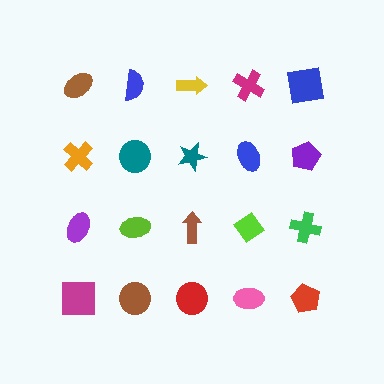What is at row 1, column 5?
A blue square.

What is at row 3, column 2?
A lime ellipse.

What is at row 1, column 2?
A blue semicircle.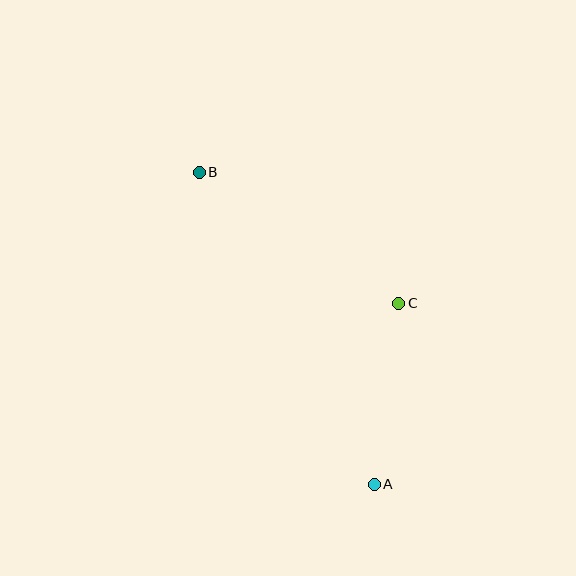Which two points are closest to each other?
Points A and C are closest to each other.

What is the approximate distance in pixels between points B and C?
The distance between B and C is approximately 239 pixels.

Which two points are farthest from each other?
Points A and B are farthest from each other.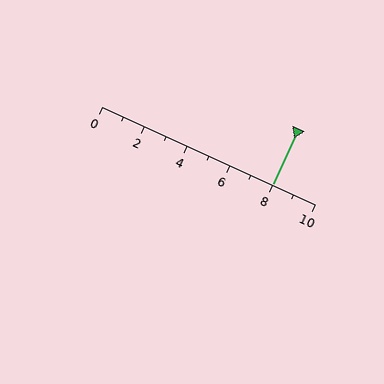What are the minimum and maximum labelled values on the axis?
The axis runs from 0 to 10.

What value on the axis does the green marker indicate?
The marker indicates approximately 8.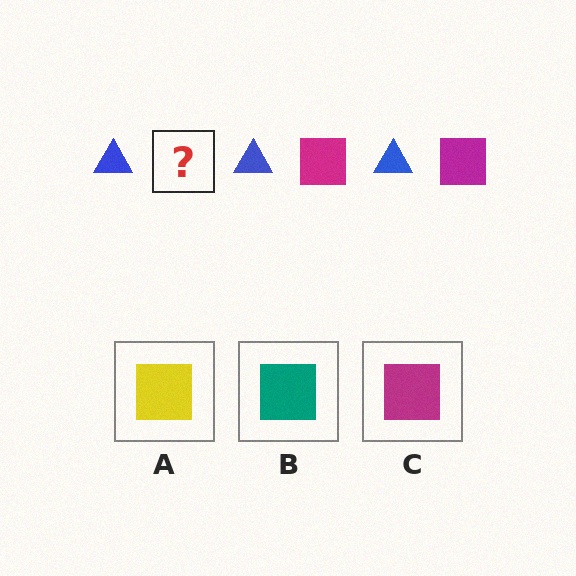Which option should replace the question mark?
Option C.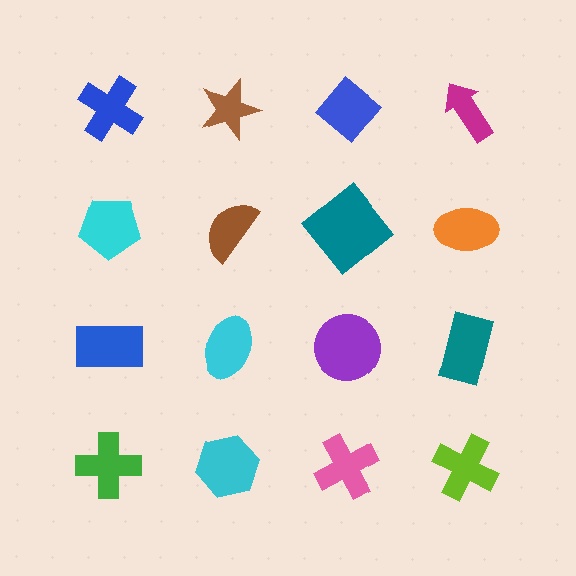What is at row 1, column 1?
A blue cross.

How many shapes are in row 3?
4 shapes.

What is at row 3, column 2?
A cyan ellipse.